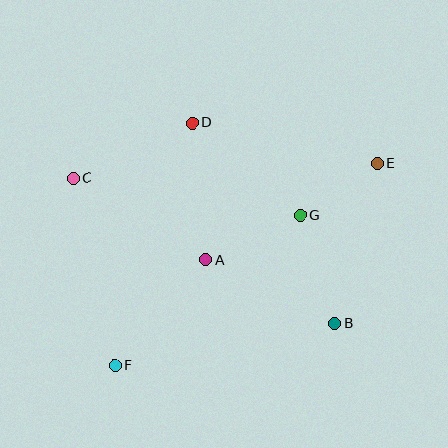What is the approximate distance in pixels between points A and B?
The distance between A and B is approximately 144 pixels.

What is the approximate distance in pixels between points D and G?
The distance between D and G is approximately 142 pixels.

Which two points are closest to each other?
Points E and G are closest to each other.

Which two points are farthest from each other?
Points E and F are farthest from each other.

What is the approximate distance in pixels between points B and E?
The distance between B and E is approximately 166 pixels.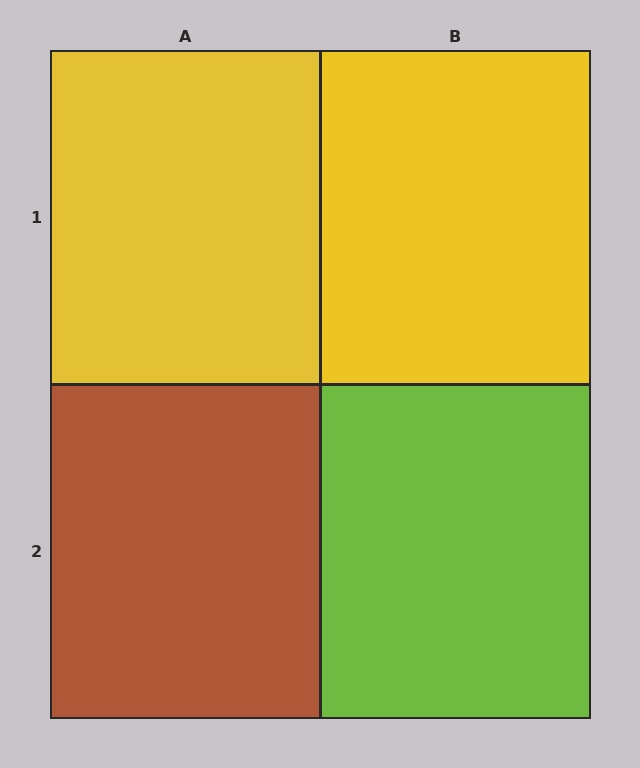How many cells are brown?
1 cell is brown.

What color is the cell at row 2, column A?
Brown.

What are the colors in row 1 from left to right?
Yellow, yellow.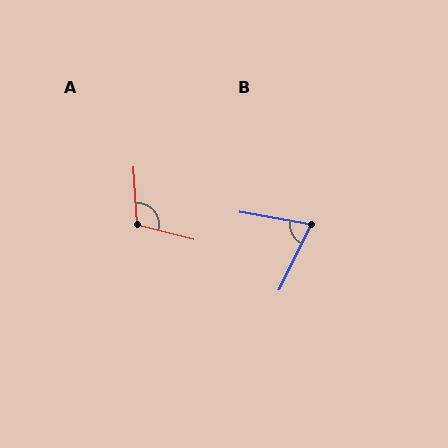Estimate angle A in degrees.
Approximately 108 degrees.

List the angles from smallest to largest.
B (74°), A (108°).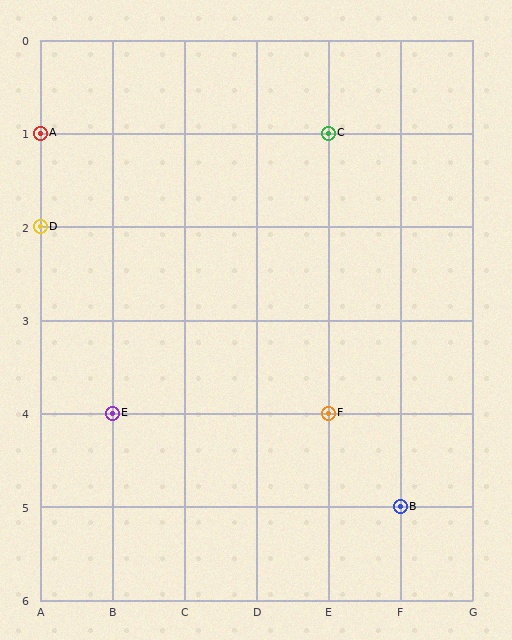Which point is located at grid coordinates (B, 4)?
Point E is at (B, 4).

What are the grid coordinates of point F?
Point F is at grid coordinates (E, 4).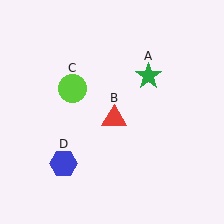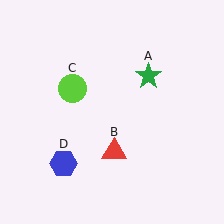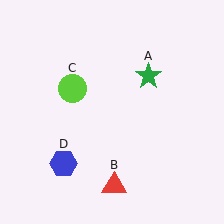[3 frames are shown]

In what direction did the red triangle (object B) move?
The red triangle (object B) moved down.